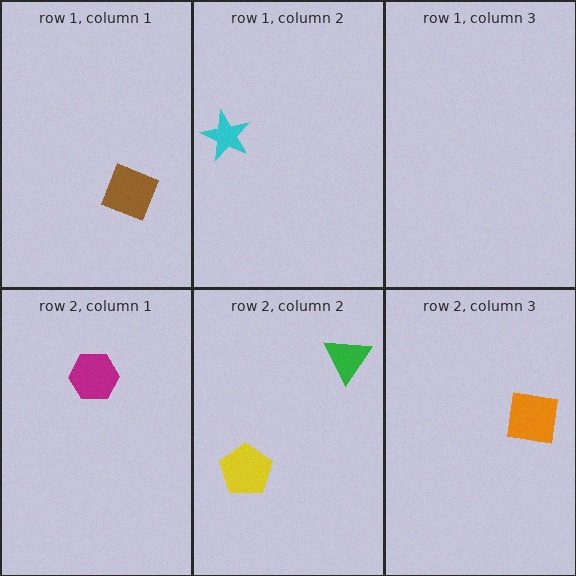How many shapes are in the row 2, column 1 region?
1.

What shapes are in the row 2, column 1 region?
The magenta hexagon.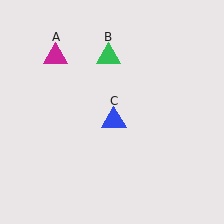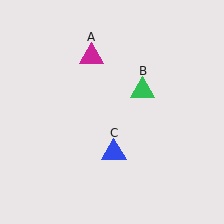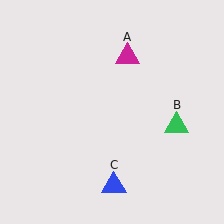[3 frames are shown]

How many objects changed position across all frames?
3 objects changed position: magenta triangle (object A), green triangle (object B), blue triangle (object C).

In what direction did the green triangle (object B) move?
The green triangle (object B) moved down and to the right.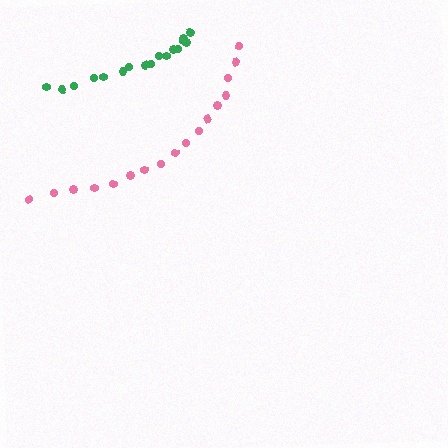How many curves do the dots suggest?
There are 2 distinct paths.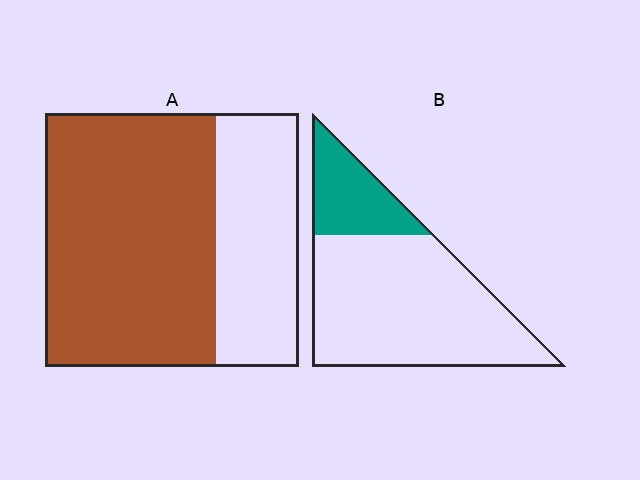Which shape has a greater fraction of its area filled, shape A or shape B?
Shape A.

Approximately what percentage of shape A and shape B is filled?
A is approximately 65% and B is approximately 25%.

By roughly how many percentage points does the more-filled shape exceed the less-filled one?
By roughly 45 percentage points (A over B).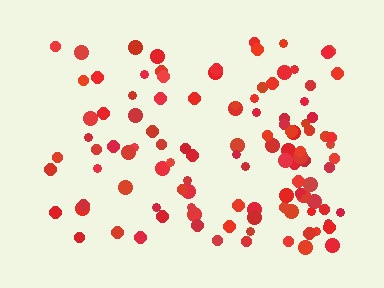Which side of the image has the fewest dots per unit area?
The left.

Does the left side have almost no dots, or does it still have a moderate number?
Still a moderate number, just noticeably fewer than the right.